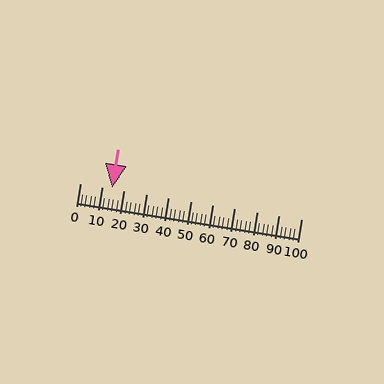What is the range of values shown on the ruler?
The ruler shows values from 0 to 100.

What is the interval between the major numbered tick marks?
The major tick marks are spaced 10 units apart.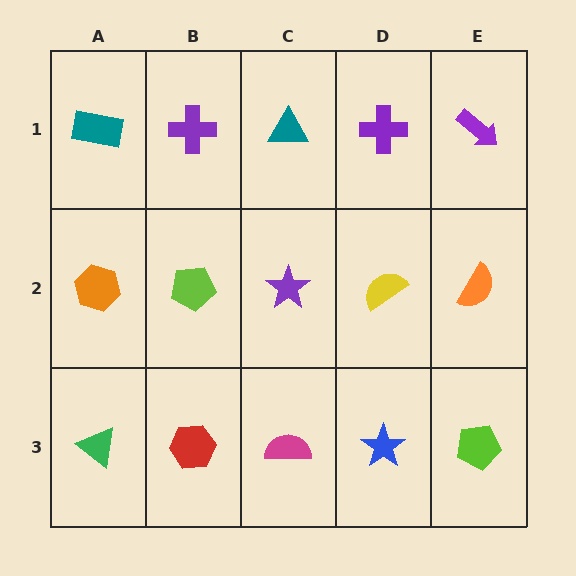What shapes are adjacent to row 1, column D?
A yellow semicircle (row 2, column D), a teal triangle (row 1, column C), a purple arrow (row 1, column E).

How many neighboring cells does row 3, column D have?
3.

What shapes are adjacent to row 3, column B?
A lime pentagon (row 2, column B), a green triangle (row 3, column A), a magenta semicircle (row 3, column C).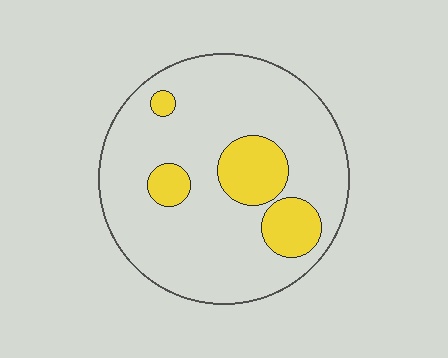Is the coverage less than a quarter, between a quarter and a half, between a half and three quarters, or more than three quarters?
Less than a quarter.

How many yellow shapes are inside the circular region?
4.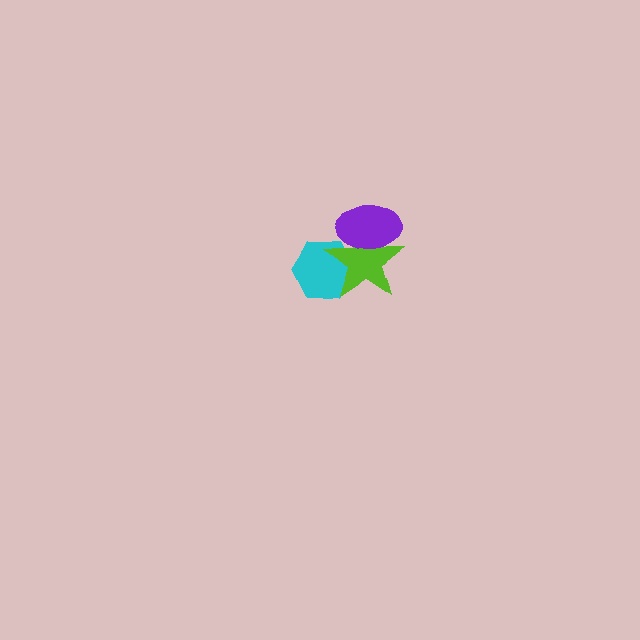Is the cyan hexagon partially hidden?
Yes, it is partially covered by another shape.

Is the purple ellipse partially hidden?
No, no other shape covers it.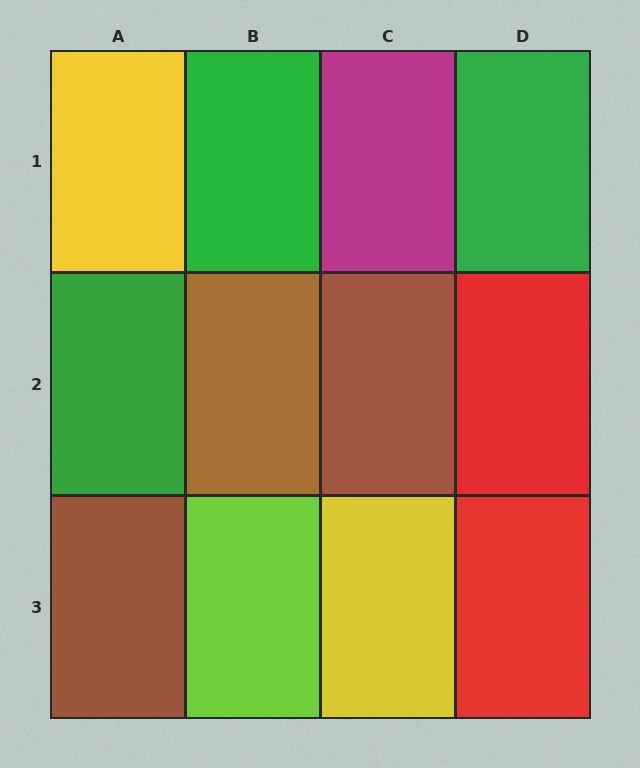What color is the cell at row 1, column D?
Green.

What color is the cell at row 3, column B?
Lime.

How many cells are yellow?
2 cells are yellow.